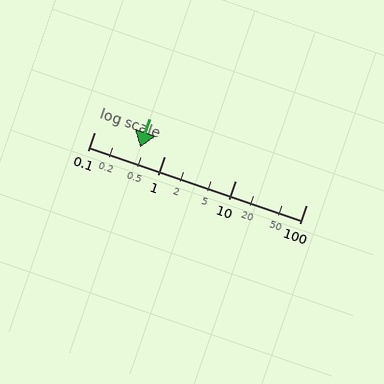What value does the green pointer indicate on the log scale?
The pointer indicates approximately 0.44.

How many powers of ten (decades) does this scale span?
The scale spans 3 decades, from 0.1 to 100.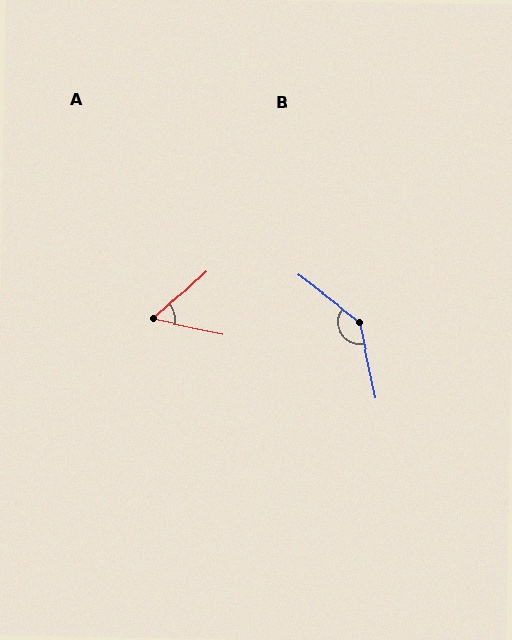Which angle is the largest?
B, at approximately 139 degrees.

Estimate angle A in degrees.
Approximately 54 degrees.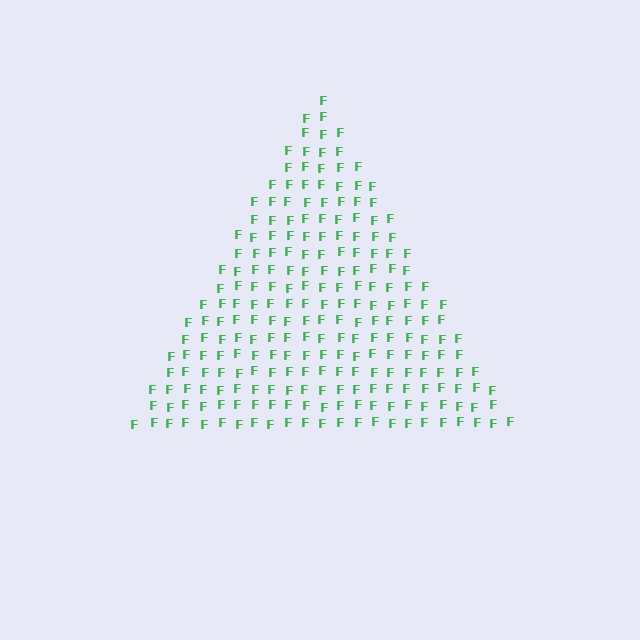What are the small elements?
The small elements are letter F's.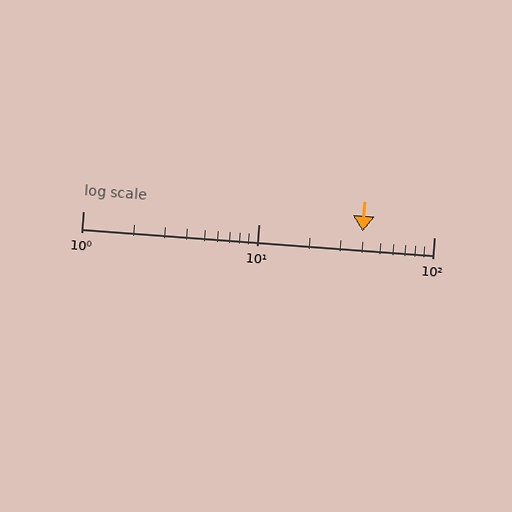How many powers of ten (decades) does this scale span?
The scale spans 2 decades, from 1 to 100.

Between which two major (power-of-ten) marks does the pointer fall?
The pointer is between 10 and 100.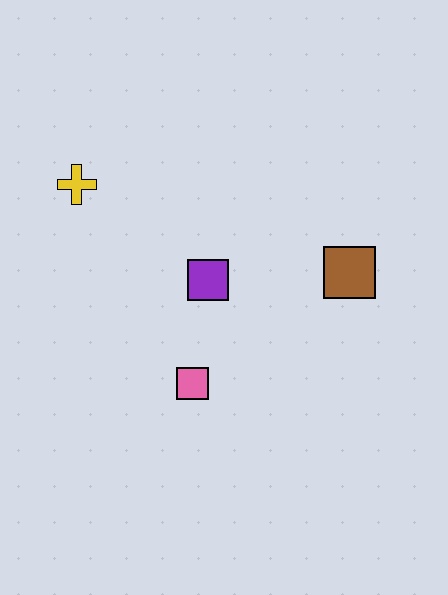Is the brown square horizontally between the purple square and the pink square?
No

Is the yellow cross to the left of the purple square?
Yes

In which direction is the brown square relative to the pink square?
The brown square is to the right of the pink square.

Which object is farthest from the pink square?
The yellow cross is farthest from the pink square.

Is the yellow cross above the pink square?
Yes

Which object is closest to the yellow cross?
The purple square is closest to the yellow cross.